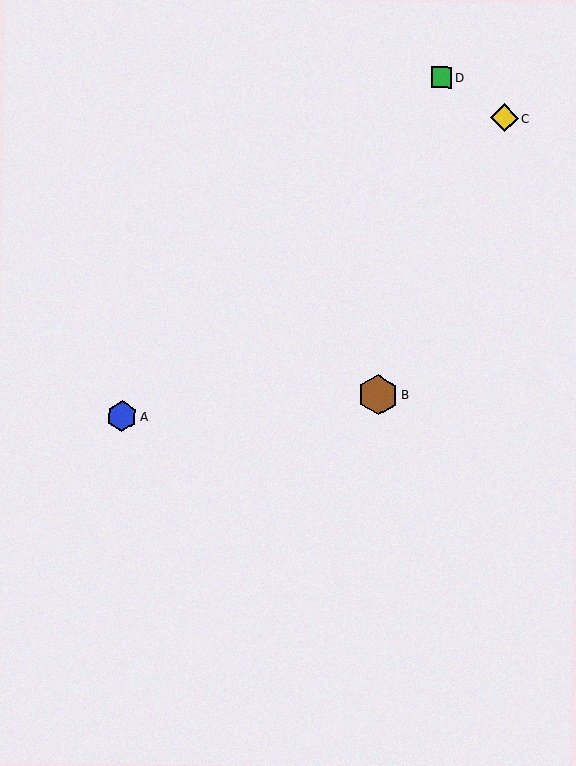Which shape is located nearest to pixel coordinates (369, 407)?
The brown hexagon (labeled B) at (378, 395) is nearest to that location.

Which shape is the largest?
The brown hexagon (labeled B) is the largest.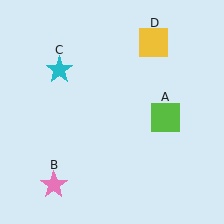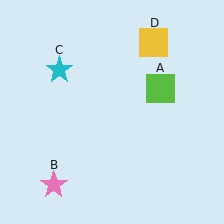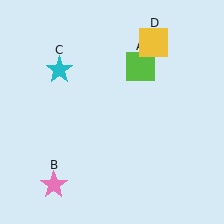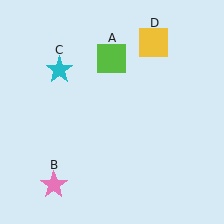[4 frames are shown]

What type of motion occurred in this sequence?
The lime square (object A) rotated counterclockwise around the center of the scene.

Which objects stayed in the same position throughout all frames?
Pink star (object B) and cyan star (object C) and yellow square (object D) remained stationary.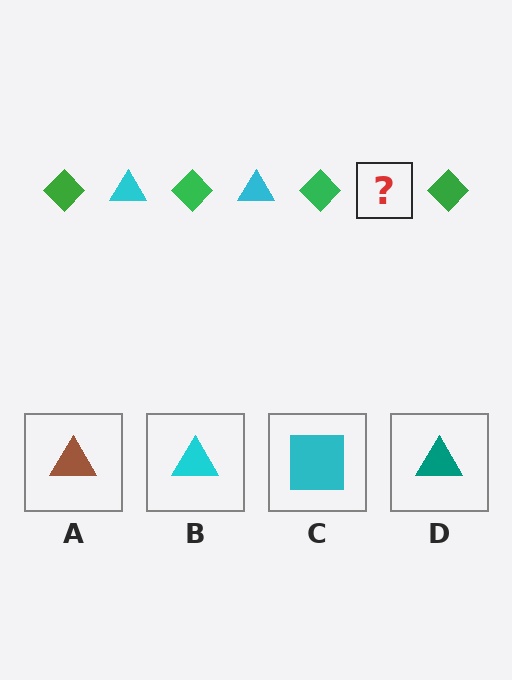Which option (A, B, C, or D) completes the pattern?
B.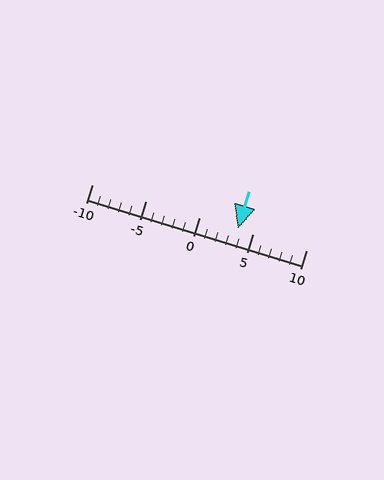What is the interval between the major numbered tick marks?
The major tick marks are spaced 5 units apart.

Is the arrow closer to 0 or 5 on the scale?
The arrow is closer to 5.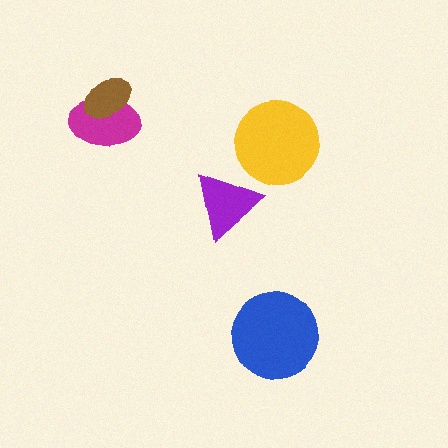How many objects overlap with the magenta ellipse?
1 object overlaps with the magenta ellipse.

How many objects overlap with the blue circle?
0 objects overlap with the blue circle.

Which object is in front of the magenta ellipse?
The brown ellipse is in front of the magenta ellipse.